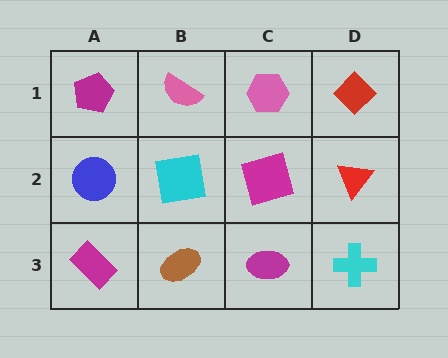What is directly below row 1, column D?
A red triangle.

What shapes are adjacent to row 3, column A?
A blue circle (row 2, column A), a brown ellipse (row 3, column B).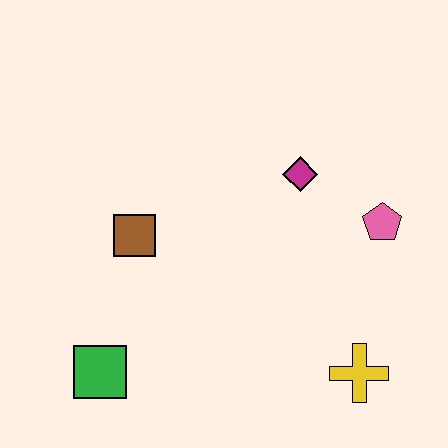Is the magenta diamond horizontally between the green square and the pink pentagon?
Yes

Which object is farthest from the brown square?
The yellow cross is farthest from the brown square.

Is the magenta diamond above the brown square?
Yes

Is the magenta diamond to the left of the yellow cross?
Yes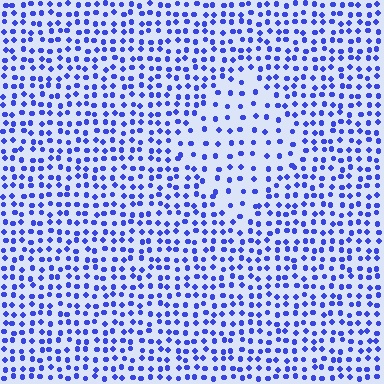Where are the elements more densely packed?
The elements are more densely packed outside the diamond boundary.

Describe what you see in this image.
The image contains small blue elements arranged at two different densities. A diamond-shaped region is visible where the elements are less densely packed than the surrounding area.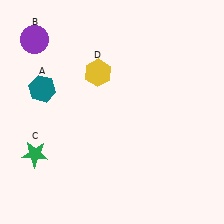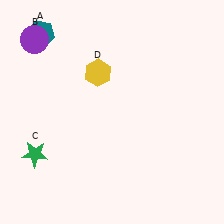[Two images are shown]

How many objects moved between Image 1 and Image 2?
1 object moved between the two images.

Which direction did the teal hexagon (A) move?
The teal hexagon (A) moved up.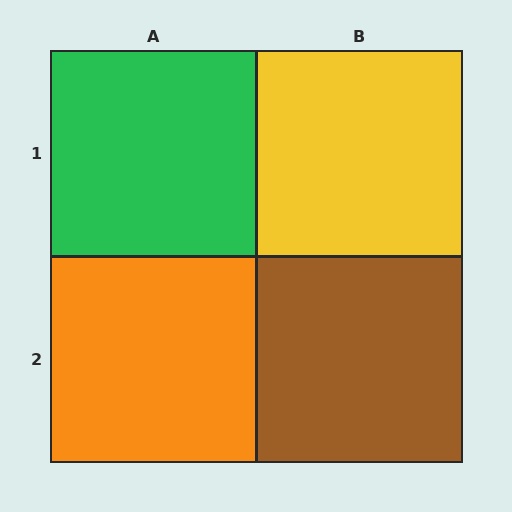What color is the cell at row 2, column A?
Orange.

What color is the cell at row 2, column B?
Brown.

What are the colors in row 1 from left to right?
Green, yellow.